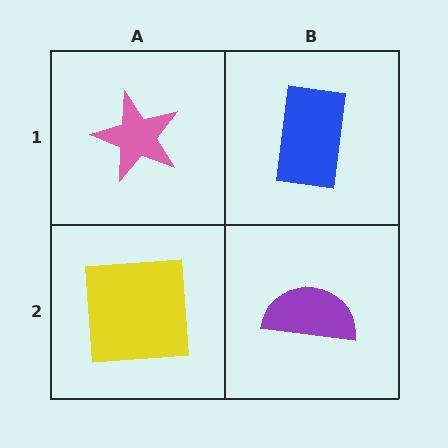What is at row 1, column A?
A pink star.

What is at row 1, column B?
A blue rectangle.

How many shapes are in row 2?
2 shapes.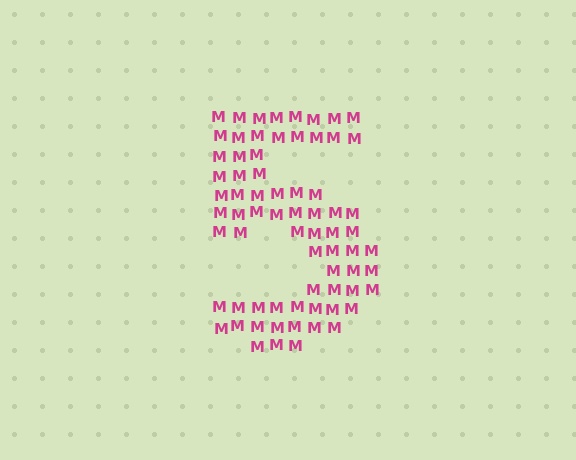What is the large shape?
The large shape is the digit 5.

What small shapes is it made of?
It is made of small letter M's.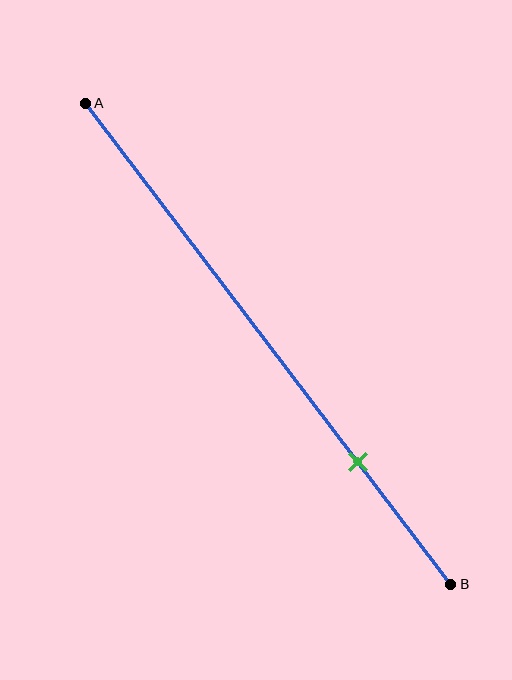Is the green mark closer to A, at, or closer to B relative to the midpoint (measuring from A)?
The green mark is closer to point B than the midpoint of segment AB.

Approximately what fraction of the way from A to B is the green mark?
The green mark is approximately 75% of the way from A to B.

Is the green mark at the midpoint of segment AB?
No, the mark is at about 75% from A, not at the 50% midpoint.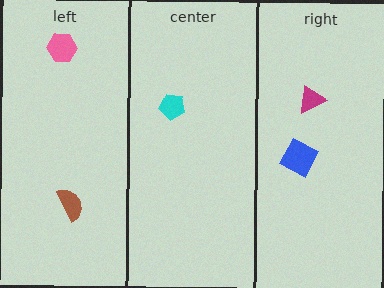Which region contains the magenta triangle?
The right region.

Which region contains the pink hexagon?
The left region.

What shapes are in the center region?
The cyan pentagon.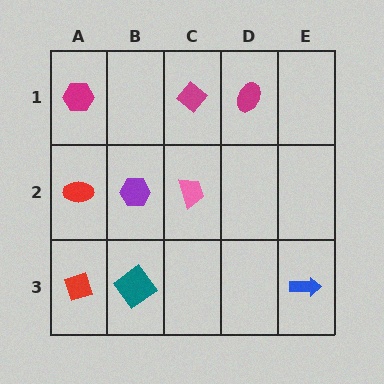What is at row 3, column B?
A teal diamond.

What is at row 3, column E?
A blue arrow.